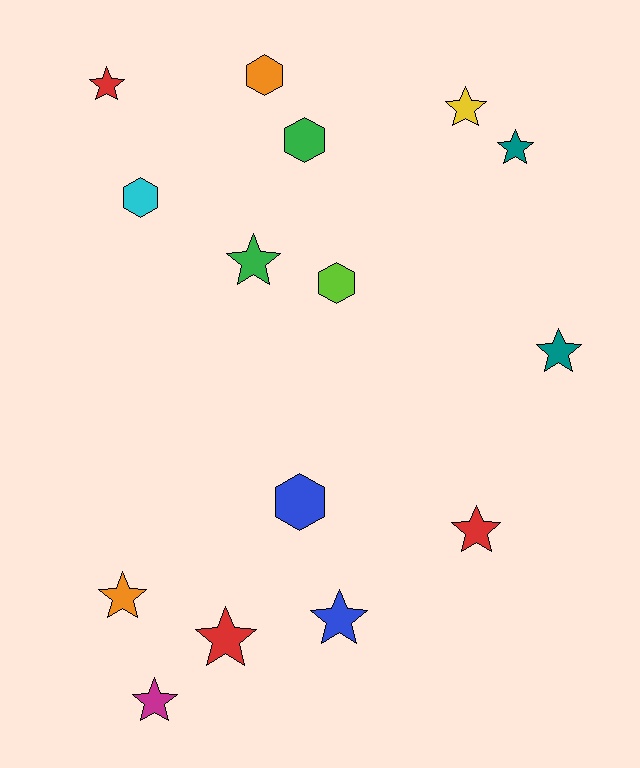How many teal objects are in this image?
There are 2 teal objects.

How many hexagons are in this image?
There are 5 hexagons.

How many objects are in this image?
There are 15 objects.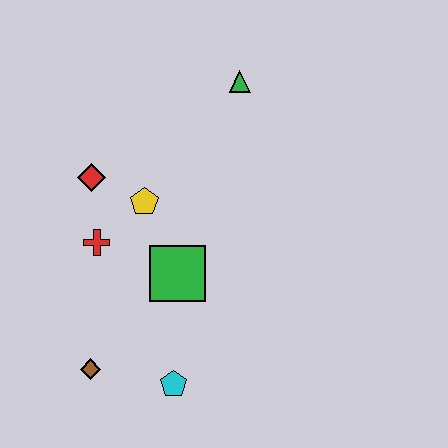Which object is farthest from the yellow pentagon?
The cyan pentagon is farthest from the yellow pentagon.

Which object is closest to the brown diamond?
The cyan pentagon is closest to the brown diamond.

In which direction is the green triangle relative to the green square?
The green triangle is above the green square.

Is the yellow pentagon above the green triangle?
No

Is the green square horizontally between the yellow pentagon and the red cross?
No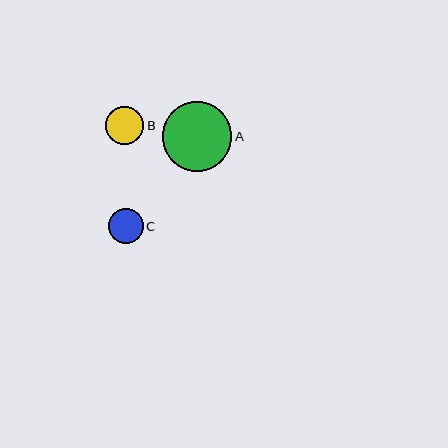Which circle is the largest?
Circle A is the largest with a size of approximately 70 pixels.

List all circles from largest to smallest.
From largest to smallest: A, B, C.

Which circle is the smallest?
Circle C is the smallest with a size of approximately 35 pixels.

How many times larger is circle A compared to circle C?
Circle A is approximately 2.0 times the size of circle C.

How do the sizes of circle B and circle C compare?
Circle B and circle C are approximately the same size.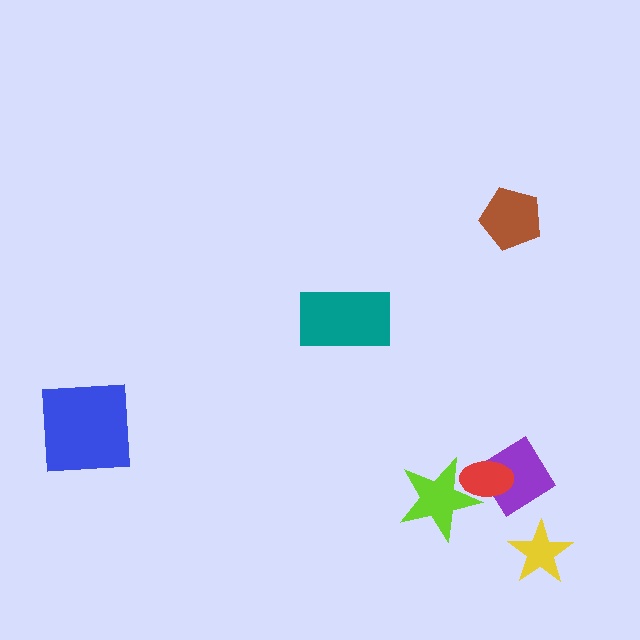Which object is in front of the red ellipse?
The lime star is in front of the red ellipse.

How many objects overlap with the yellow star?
0 objects overlap with the yellow star.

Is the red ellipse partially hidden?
Yes, it is partially covered by another shape.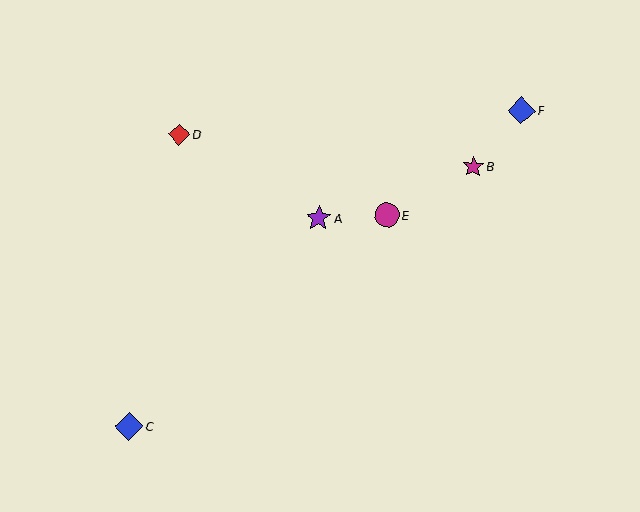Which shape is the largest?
The blue diamond (labeled C) is the largest.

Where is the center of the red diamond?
The center of the red diamond is at (179, 135).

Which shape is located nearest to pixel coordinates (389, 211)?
The magenta circle (labeled E) at (387, 215) is nearest to that location.